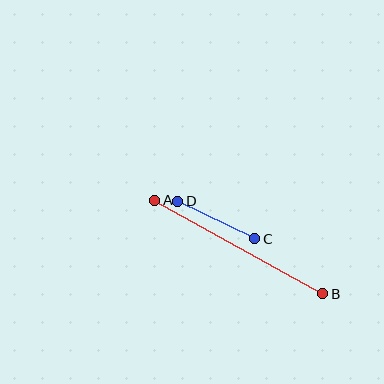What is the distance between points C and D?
The distance is approximately 86 pixels.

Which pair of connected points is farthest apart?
Points A and B are farthest apart.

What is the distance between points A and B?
The distance is approximately 192 pixels.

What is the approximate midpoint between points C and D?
The midpoint is at approximately (216, 220) pixels.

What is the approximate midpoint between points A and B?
The midpoint is at approximately (239, 247) pixels.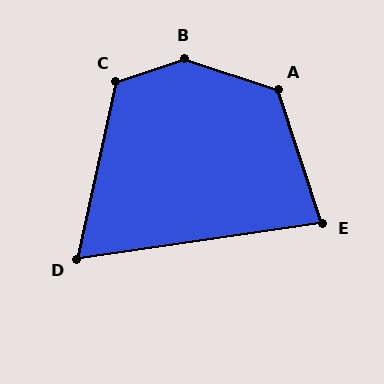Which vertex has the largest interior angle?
B, at approximately 142 degrees.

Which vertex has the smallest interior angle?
D, at approximately 69 degrees.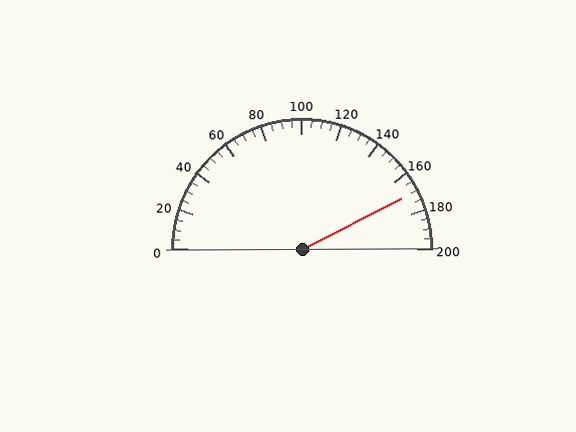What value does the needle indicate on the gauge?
The needle indicates approximately 170.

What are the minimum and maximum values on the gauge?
The gauge ranges from 0 to 200.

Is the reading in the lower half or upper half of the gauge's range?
The reading is in the upper half of the range (0 to 200).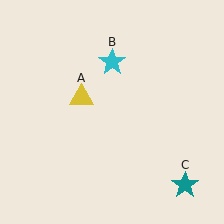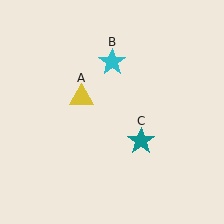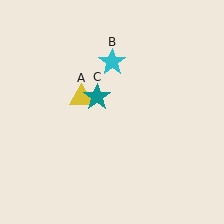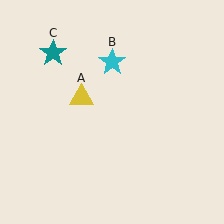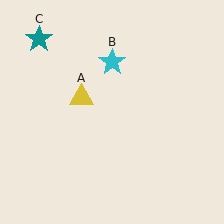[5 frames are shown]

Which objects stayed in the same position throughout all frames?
Yellow triangle (object A) and cyan star (object B) remained stationary.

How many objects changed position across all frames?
1 object changed position: teal star (object C).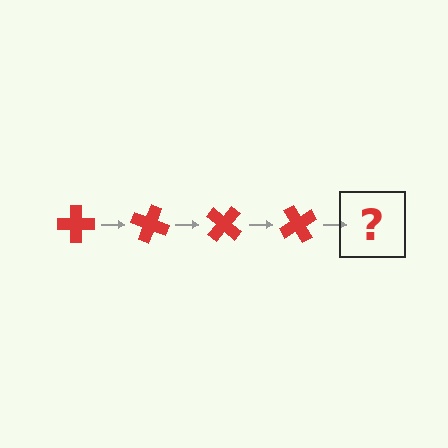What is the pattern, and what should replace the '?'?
The pattern is that the cross rotates 20 degrees each step. The '?' should be a red cross rotated 80 degrees.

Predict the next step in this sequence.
The next step is a red cross rotated 80 degrees.